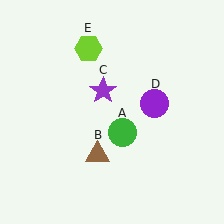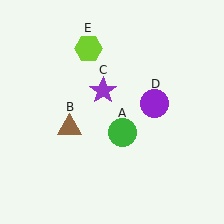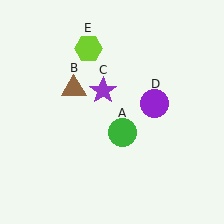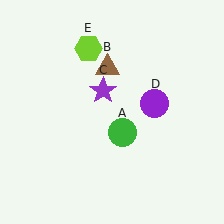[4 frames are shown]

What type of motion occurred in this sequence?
The brown triangle (object B) rotated clockwise around the center of the scene.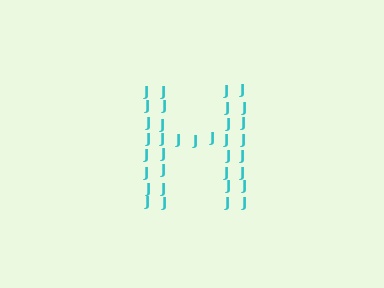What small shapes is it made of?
It is made of small letter J's.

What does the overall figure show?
The overall figure shows the letter H.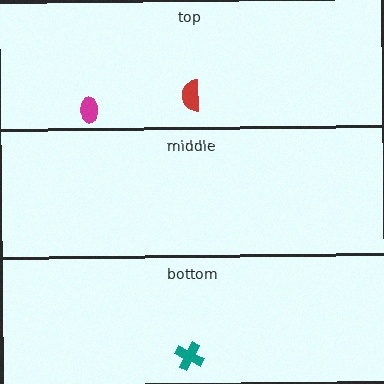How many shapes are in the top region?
2.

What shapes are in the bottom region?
The teal cross.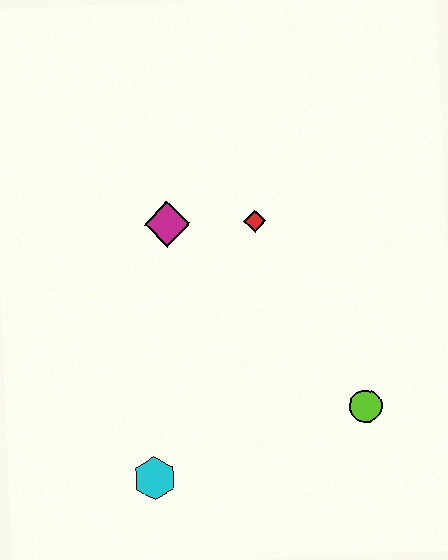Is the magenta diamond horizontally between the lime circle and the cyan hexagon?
Yes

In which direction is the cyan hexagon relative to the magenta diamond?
The cyan hexagon is below the magenta diamond.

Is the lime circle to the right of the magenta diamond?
Yes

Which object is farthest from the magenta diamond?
The lime circle is farthest from the magenta diamond.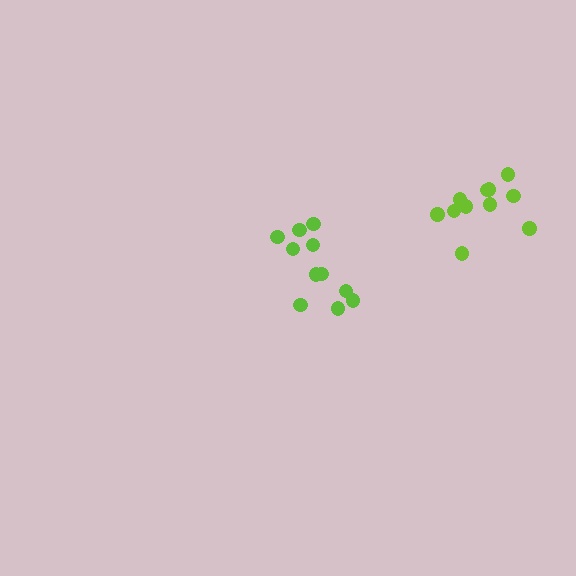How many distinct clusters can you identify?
There are 2 distinct clusters.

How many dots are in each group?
Group 1: 11 dots, Group 2: 11 dots (22 total).